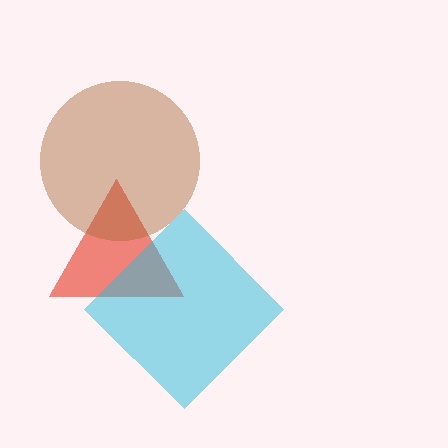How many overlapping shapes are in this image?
There are 3 overlapping shapes in the image.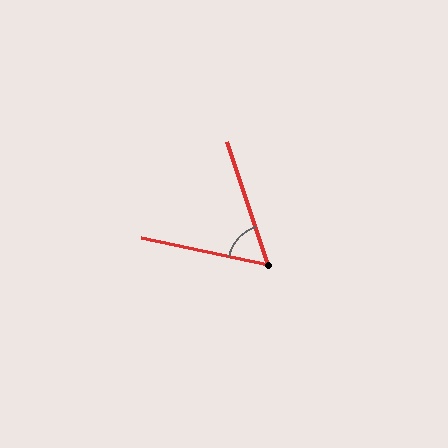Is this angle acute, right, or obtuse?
It is acute.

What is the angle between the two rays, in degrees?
Approximately 60 degrees.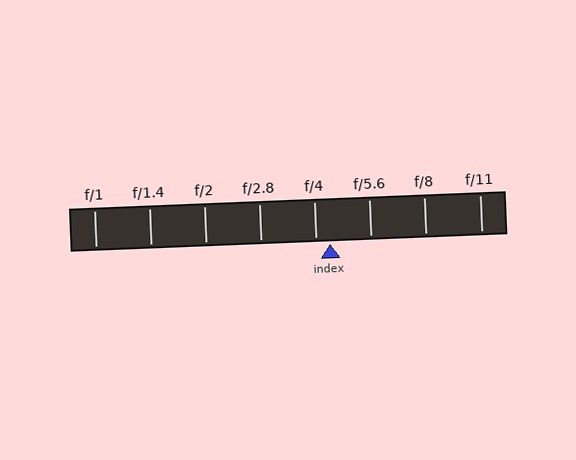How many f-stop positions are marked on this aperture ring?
There are 8 f-stop positions marked.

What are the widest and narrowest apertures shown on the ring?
The widest aperture shown is f/1 and the narrowest is f/11.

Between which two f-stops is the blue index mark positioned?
The index mark is between f/4 and f/5.6.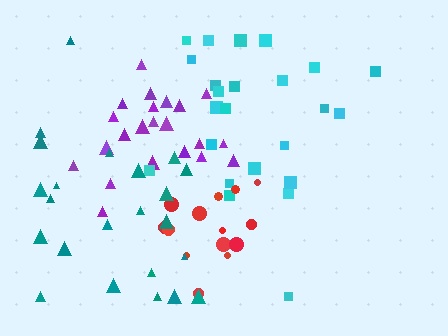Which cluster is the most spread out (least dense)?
Teal.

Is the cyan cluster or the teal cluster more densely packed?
Cyan.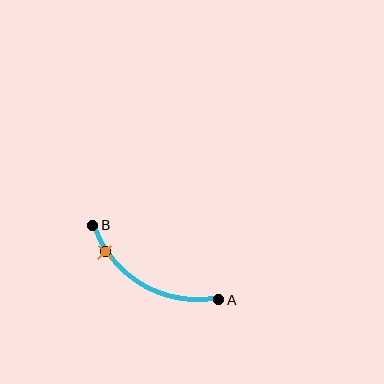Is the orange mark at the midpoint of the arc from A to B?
No. The orange mark lies on the arc but is closer to endpoint B. The arc midpoint would be at the point on the curve equidistant along the arc from both A and B.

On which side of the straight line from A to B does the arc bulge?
The arc bulges below the straight line connecting A and B.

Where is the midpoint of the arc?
The arc midpoint is the point on the curve farthest from the straight line joining A and B. It sits below that line.